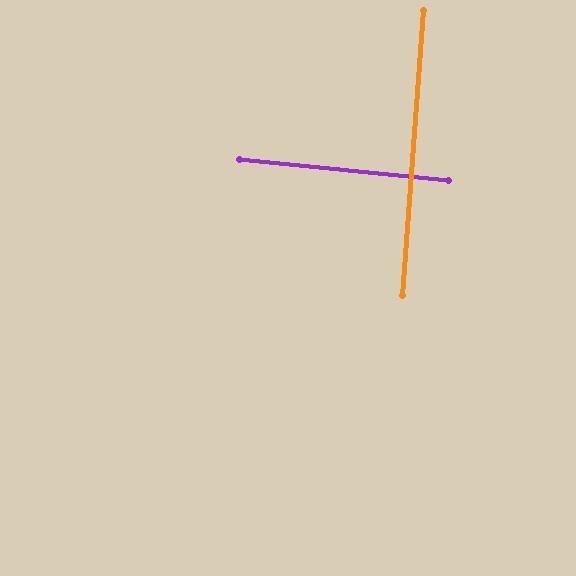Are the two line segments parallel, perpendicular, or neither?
Perpendicular — they meet at approximately 88°.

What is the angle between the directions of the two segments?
Approximately 88 degrees.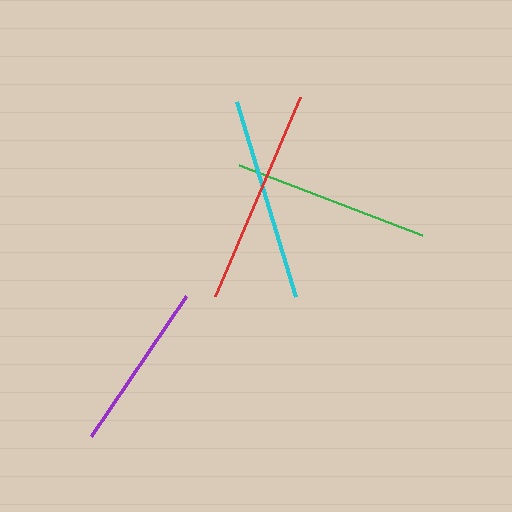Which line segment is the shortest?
The purple line is the shortest at approximately 169 pixels.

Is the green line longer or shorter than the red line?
The red line is longer than the green line.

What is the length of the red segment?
The red segment is approximately 216 pixels long.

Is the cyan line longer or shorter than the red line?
The red line is longer than the cyan line.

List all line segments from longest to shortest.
From longest to shortest: red, cyan, green, purple.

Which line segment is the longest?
The red line is the longest at approximately 216 pixels.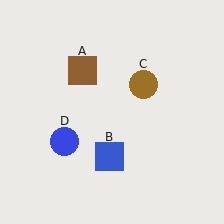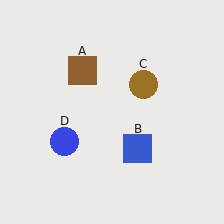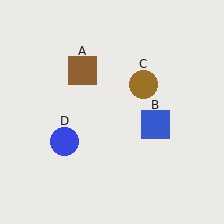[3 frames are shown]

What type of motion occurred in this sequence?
The blue square (object B) rotated counterclockwise around the center of the scene.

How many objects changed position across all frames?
1 object changed position: blue square (object B).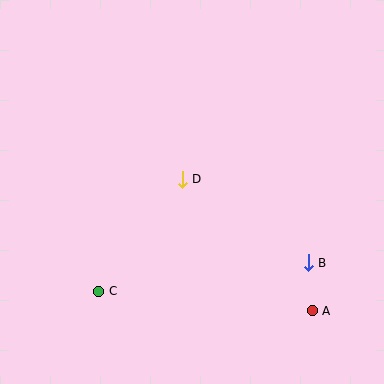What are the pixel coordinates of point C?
Point C is at (99, 291).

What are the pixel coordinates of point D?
Point D is at (182, 179).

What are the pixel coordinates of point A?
Point A is at (312, 311).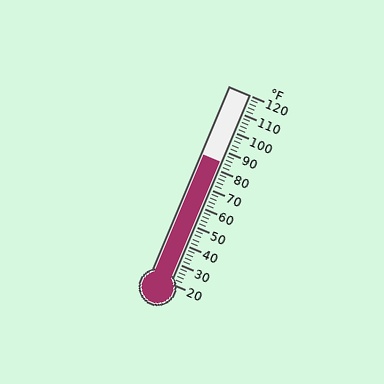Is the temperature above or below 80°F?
The temperature is above 80°F.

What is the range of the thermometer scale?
The thermometer scale ranges from 20°F to 120°F.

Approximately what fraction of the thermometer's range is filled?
The thermometer is filled to approximately 65% of its range.